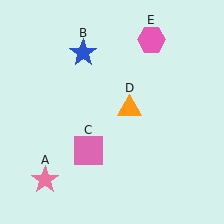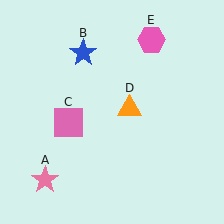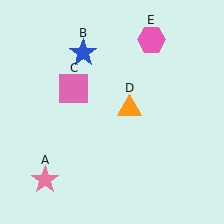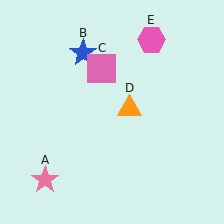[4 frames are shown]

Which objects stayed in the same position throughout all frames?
Pink star (object A) and blue star (object B) and orange triangle (object D) and pink hexagon (object E) remained stationary.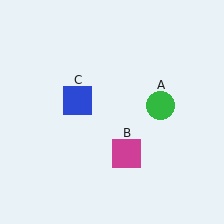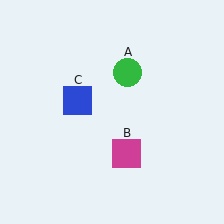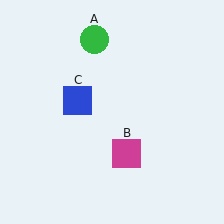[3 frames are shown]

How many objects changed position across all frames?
1 object changed position: green circle (object A).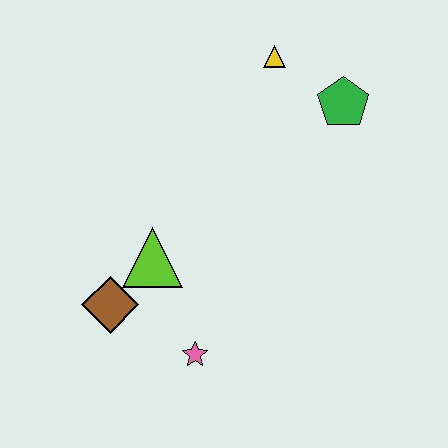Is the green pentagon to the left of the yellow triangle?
No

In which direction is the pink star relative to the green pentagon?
The pink star is below the green pentagon.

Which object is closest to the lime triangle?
The brown diamond is closest to the lime triangle.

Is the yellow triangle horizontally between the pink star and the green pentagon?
Yes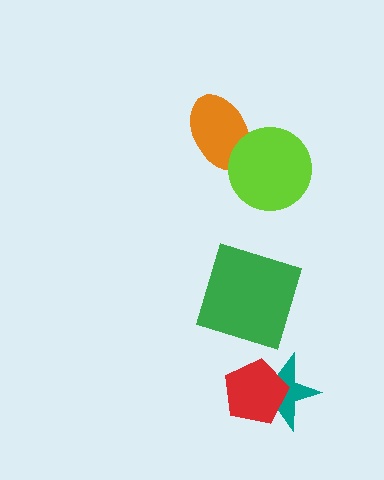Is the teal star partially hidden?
Yes, it is partially covered by another shape.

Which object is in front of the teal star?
The red pentagon is in front of the teal star.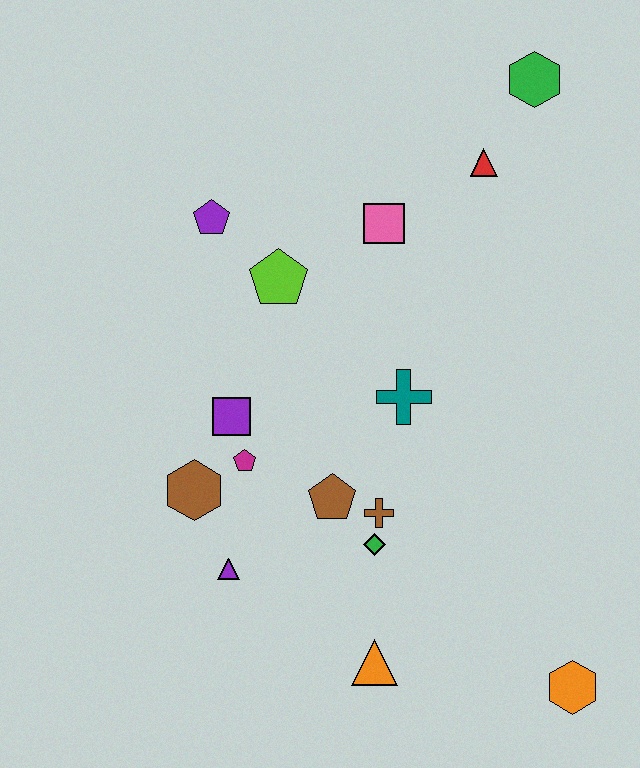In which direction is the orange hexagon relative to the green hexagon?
The orange hexagon is below the green hexagon.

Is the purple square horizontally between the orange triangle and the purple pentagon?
Yes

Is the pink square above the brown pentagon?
Yes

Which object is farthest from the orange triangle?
The green hexagon is farthest from the orange triangle.